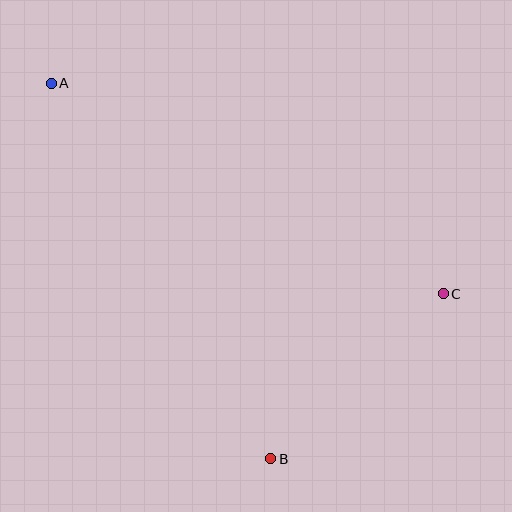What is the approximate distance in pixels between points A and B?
The distance between A and B is approximately 435 pixels.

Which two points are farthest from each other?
Points A and C are farthest from each other.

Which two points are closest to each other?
Points B and C are closest to each other.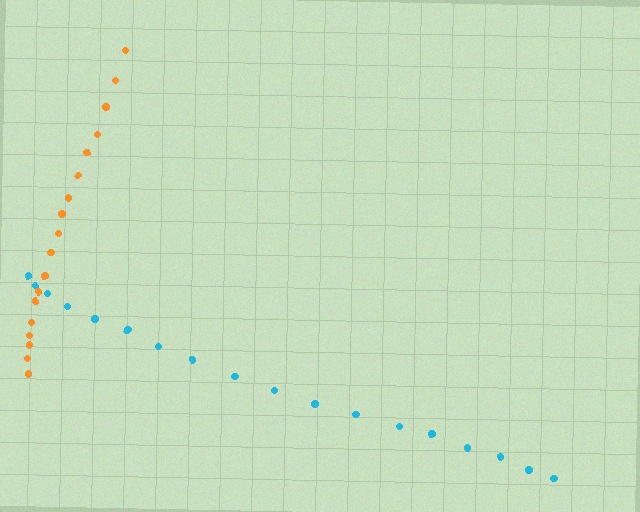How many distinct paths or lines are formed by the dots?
There are 2 distinct paths.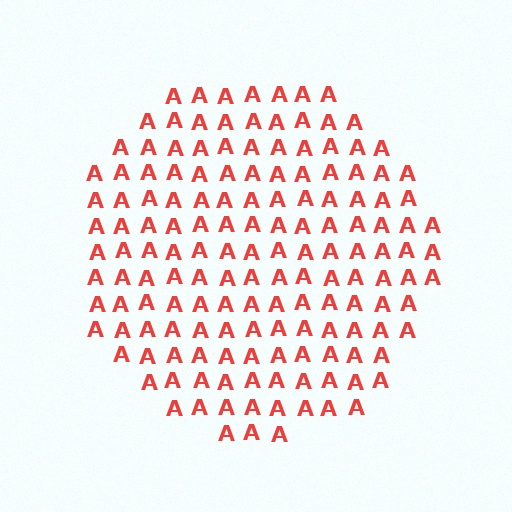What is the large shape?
The large shape is a circle.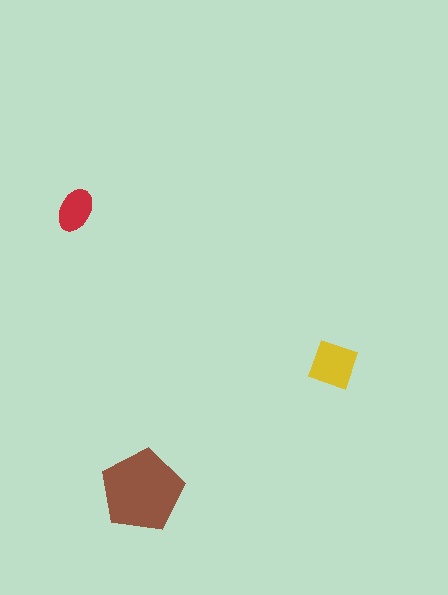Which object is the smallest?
The red ellipse.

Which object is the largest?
The brown pentagon.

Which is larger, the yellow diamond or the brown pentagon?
The brown pentagon.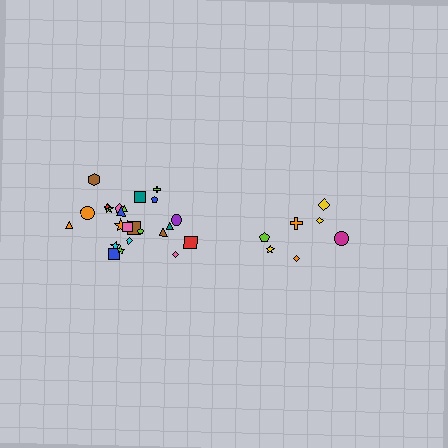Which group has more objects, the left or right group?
The left group.